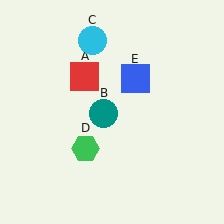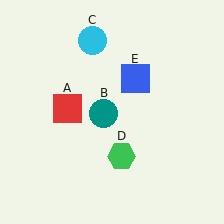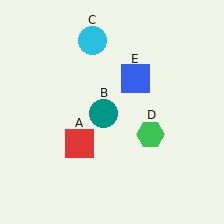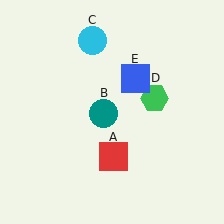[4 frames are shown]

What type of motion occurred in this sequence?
The red square (object A), green hexagon (object D) rotated counterclockwise around the center of the scene.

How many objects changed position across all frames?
2 objects changed position: red square (object A), green hexagon (object D).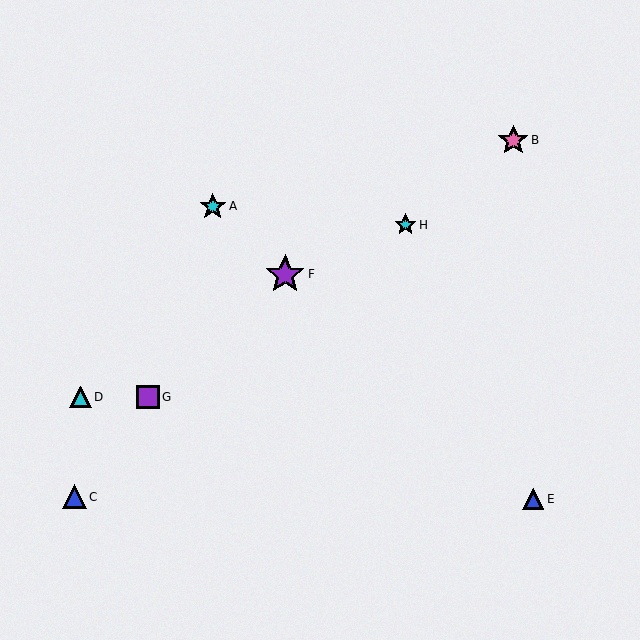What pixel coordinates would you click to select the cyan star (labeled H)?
Click at (405, 225) to select the cyan star H.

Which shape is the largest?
The purple star (labeled F) is the largest.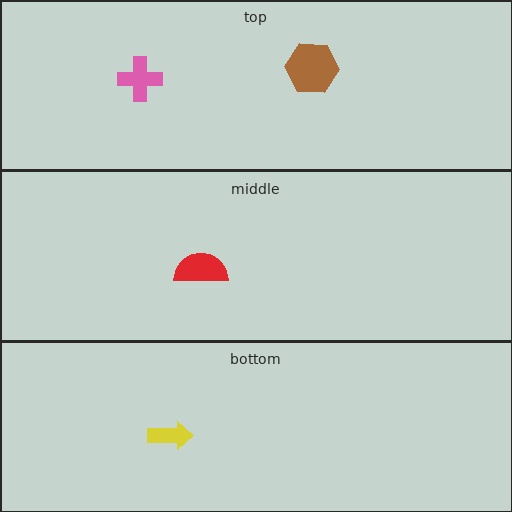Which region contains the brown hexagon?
The top region.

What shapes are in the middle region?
The red semicircle.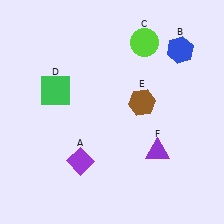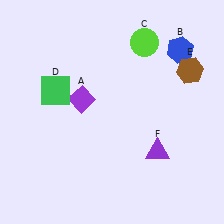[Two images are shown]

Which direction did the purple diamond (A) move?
The purple diamond (A) moved up.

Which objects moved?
The objects that moved are: the purple diamond (A), the brown hexagon (E).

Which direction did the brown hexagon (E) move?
The brown hexagon (E) moved right.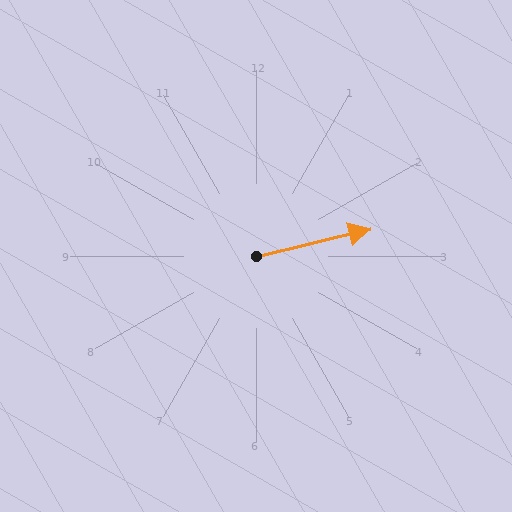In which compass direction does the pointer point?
East.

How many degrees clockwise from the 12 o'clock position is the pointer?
Approximately 77 degrees.